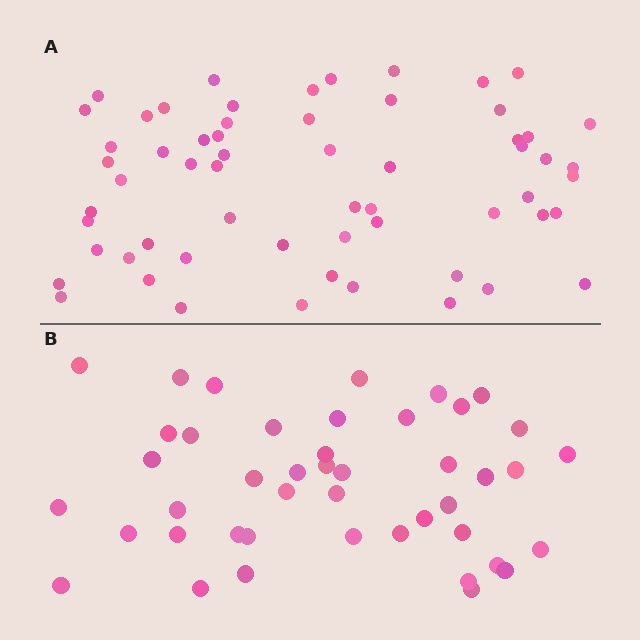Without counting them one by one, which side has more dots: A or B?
Region A (the top region) has more dots.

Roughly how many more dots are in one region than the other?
Region A has approximately 15 more dots than region B.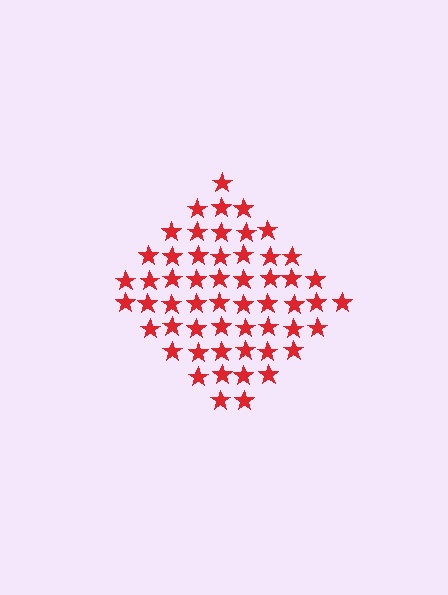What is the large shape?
The large shape is a diamond.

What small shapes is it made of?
It is made of small stars.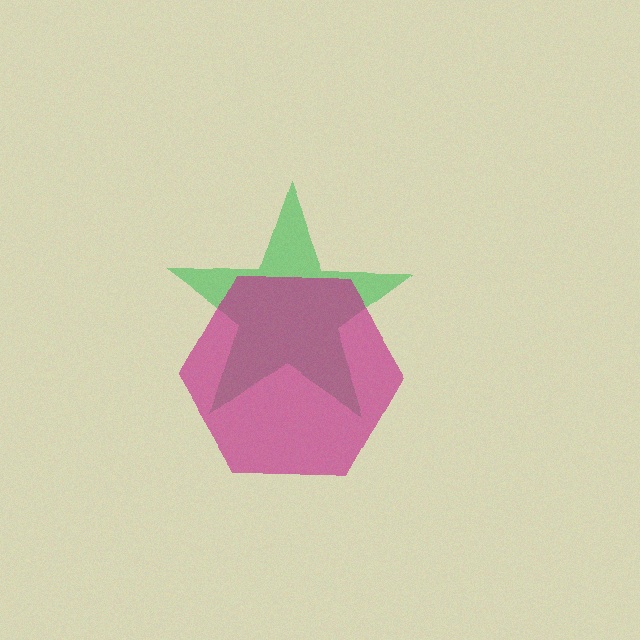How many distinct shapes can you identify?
There are 2 distinct shapes: a green star, a magenta hexagon.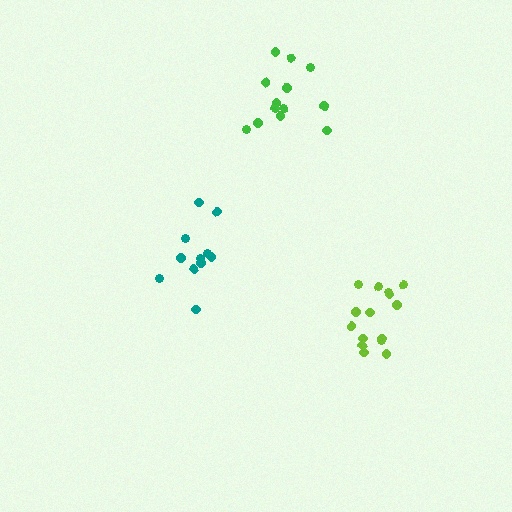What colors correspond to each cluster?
The clusters are colored: green, lime, teal.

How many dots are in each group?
Group 1: 13 dots, Group 2: 15 dots, Group 3: 11 dots (39 total).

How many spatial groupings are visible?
There are 3 spatial groupings.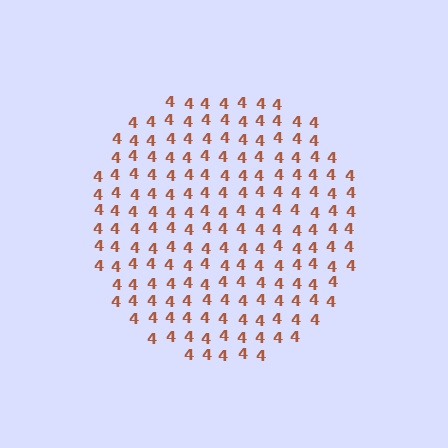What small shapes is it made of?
It is made of small digit 4's.